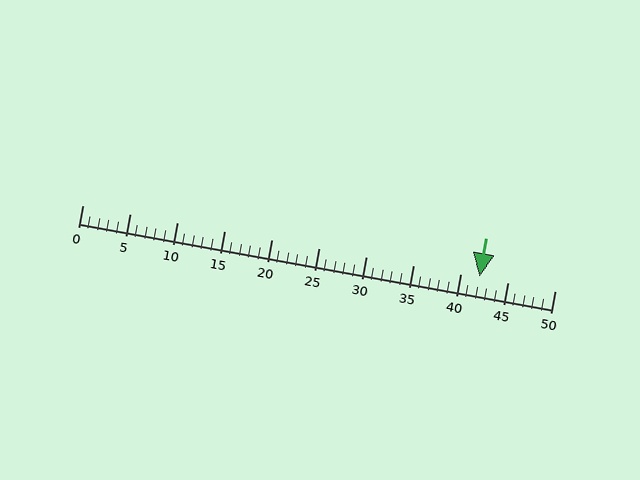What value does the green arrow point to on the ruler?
The green arrow points to approximately 42.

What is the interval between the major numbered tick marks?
The major tick marks are spaced 5 units apart.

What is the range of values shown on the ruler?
The ruler shows values from 0 to 50.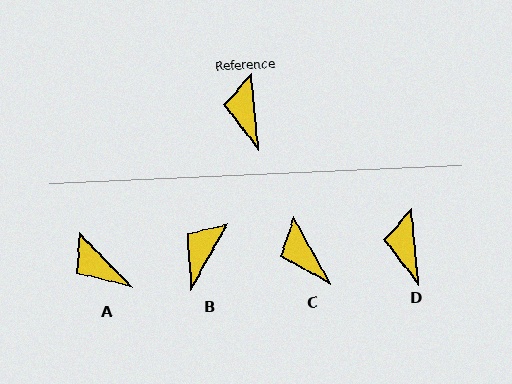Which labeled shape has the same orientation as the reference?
D.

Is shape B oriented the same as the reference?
No, it is off by about 35 degrees.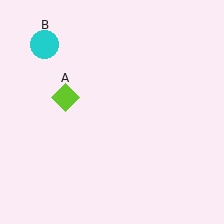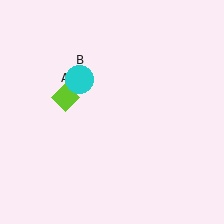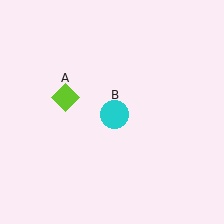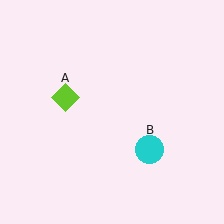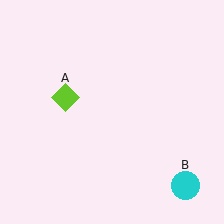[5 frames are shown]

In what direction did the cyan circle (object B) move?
The cyan circle (object B) moved down and to the right.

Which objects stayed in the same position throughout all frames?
Lime diamond (object A) remained stationary.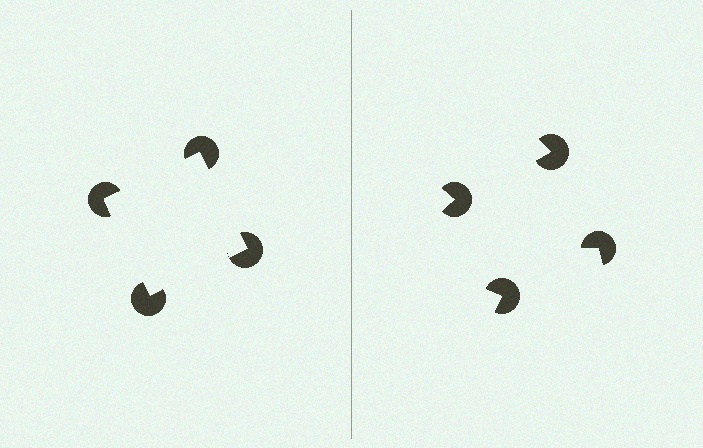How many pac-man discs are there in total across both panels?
8 — 4 on each side.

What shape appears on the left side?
An illusory square.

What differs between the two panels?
The pac-man discs are positioned identically on both sides; only the wedge orientations differ. On the left they align to a square; on the right they are misaligned.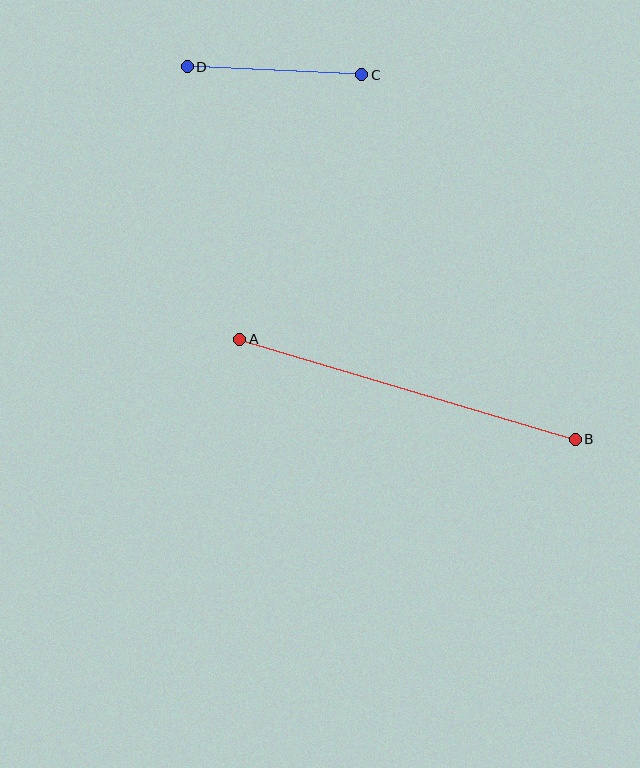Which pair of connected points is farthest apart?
Points A and B are farthest apart.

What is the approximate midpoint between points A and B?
The midpoint is at approximately (408, 389) pixels.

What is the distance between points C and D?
The distance is approximately 175 pixels.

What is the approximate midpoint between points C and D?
The midpoint is at approximately (275, 71) pixels.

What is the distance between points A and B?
The distance is approximately 350 pixels.